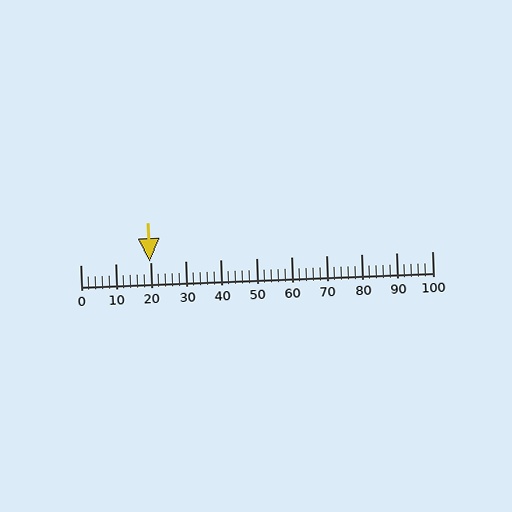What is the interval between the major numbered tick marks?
The major tick marks are spaced 10 units apart.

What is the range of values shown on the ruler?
The ruler shows values from 0 to 100.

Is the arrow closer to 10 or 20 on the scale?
The arrow is closer to 20.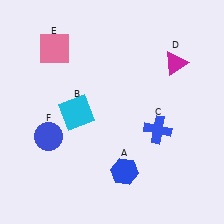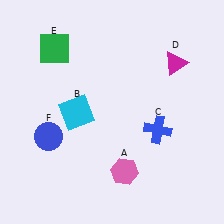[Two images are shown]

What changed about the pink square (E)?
In Image 1, E is pink. In Image 2, it changed to green.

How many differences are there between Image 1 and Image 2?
There are 2 differences between the two images.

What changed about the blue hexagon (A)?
In Image 1, A is blue. In Image 2, it changed to pink.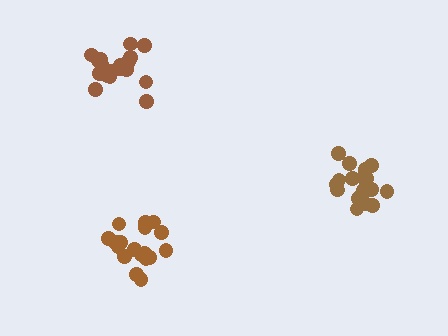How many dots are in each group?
Group 1: 18 dots, Group 2: 19 dots, Group 3: 18 dots (55 total).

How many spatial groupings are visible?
There are 3 spatial groupings.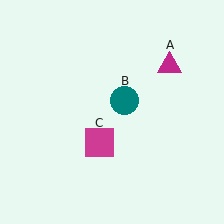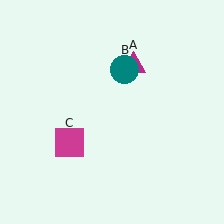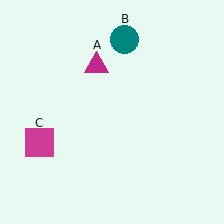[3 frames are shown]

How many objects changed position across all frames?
3 objects changed position: magenta triangle (object A), teal circle (object B), magenta square (object C).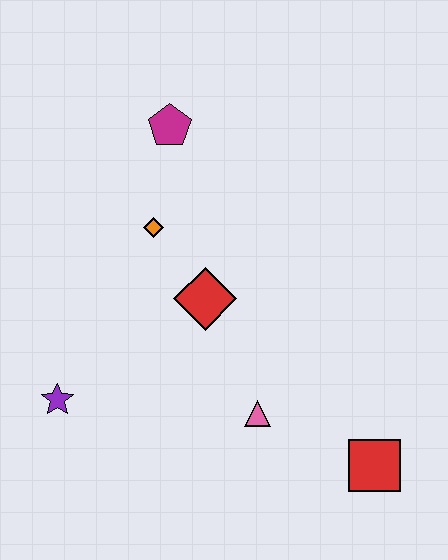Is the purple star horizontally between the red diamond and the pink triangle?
No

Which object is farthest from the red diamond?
The red square is farthest from the red diamond.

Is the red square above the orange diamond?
No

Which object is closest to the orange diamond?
The red diamond is closest to the orange diamond.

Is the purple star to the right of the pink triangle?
No